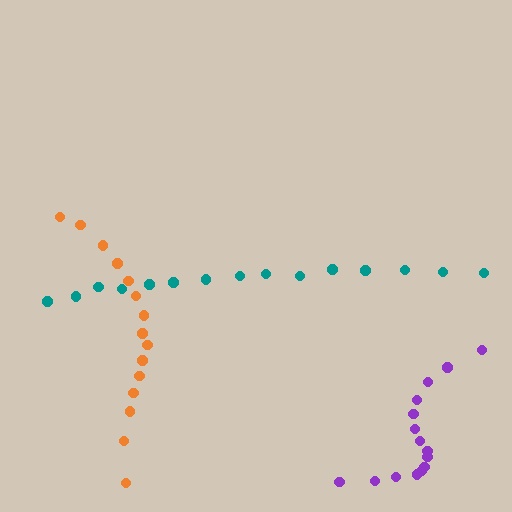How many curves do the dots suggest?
There are 3 distinct paths.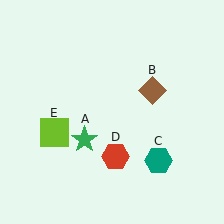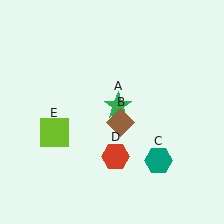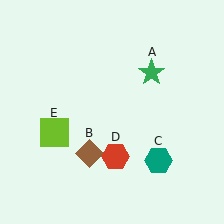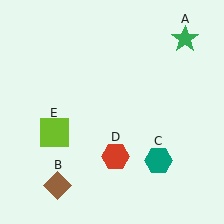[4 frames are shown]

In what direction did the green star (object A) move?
The green star (object A) moved up and to the right.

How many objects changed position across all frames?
2 objects changed position: green star (object A), brown diamond (object B).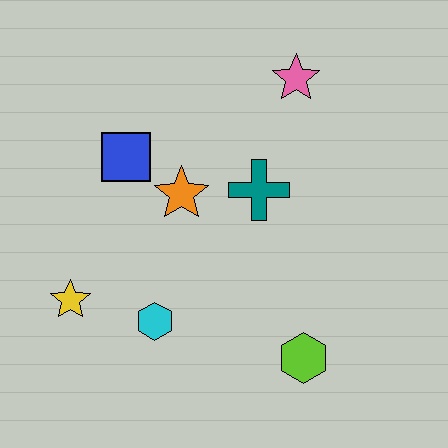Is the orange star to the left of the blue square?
No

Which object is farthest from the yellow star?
The pink star is farthest from the yellow star.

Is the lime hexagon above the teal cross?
No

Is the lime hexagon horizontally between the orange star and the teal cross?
No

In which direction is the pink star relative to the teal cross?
The pink star is above the teal cross.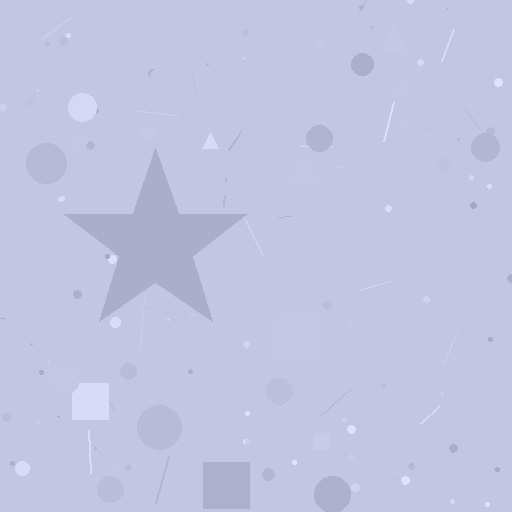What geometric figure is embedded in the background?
A star is embedded in the background.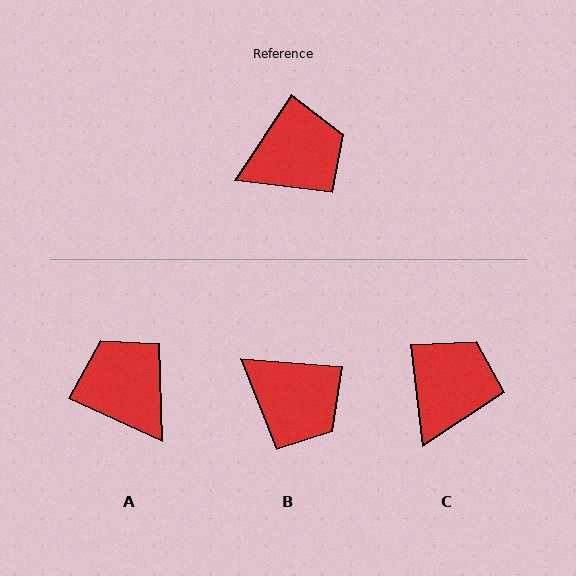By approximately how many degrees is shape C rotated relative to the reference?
Approximately 40 degrees counter-clockwise.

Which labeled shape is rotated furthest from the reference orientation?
A, about 99 degrees away.